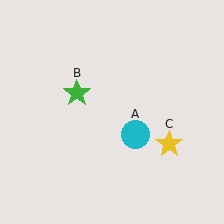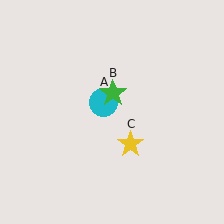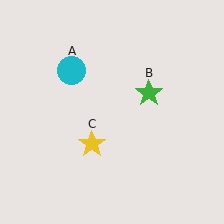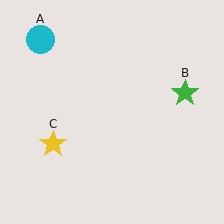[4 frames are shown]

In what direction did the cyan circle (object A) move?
The cyan circle (object A) moved up and to the left.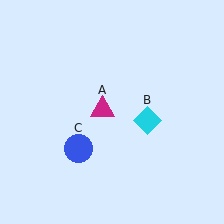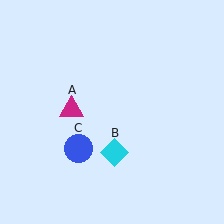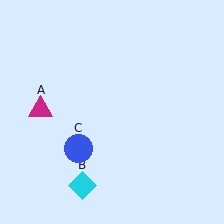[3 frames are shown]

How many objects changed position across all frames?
2 objects changed position: magenta triangle (object A), cyan diamond (object B).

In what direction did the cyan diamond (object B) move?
The cyan diamond (object B) moved down and to the left.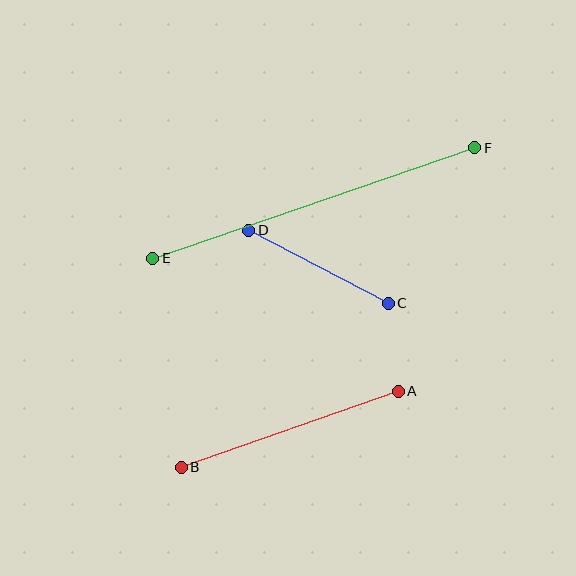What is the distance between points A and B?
The distance is approximately 230 pixels.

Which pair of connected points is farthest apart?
Points E and F are farthest apart.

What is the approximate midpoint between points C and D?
The midpoint is at approximately (318, 267) pixels.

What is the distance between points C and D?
The distance is approximately 157 pixels.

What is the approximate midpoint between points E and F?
The midpoint is at approximately (314, 203) pixels.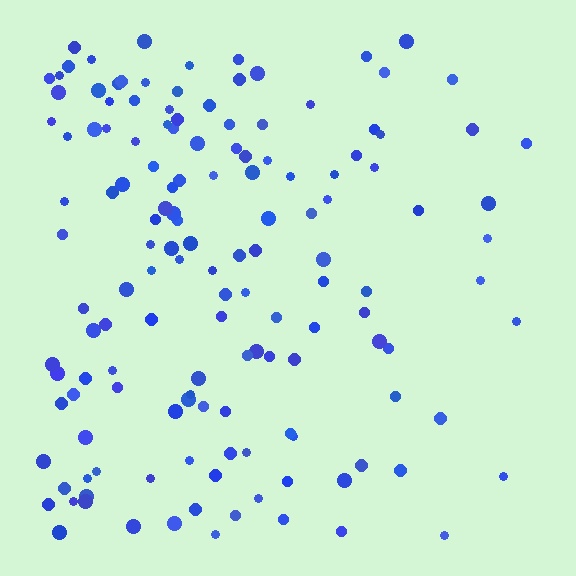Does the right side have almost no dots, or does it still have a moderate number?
Still a moderate number, just noticeably fewer than the left.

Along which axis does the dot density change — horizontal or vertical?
Horizontal.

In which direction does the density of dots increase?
From right to left, with the left side densest.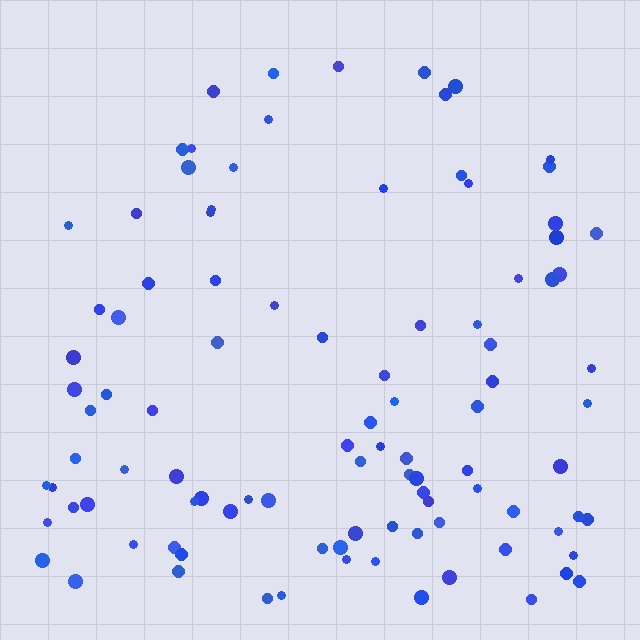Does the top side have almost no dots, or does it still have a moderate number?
Still a moderate number, just noticeably fewer than the bottom.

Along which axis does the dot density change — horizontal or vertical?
Vertical.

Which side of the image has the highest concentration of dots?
The bottom.